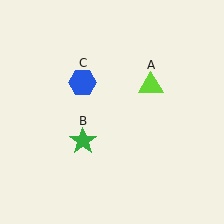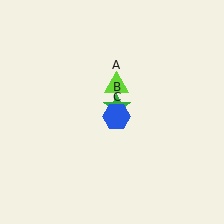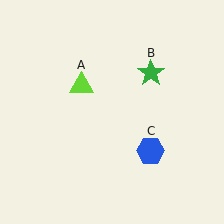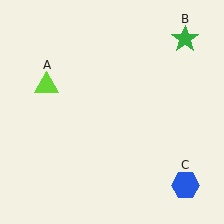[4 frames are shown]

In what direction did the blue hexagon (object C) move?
The blue hexagon (object C) moved down and to the right.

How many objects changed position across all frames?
3 objects changed position: lime triangle (object A), green star (object B), blue hexagon (object C).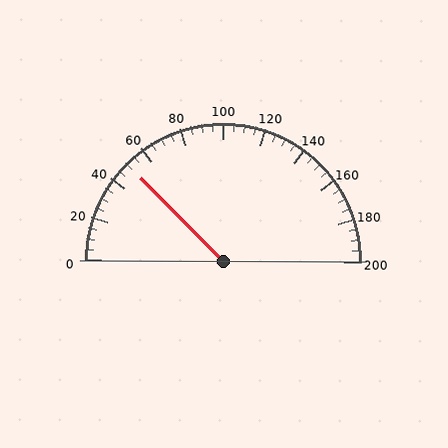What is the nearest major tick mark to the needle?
The nearest major tick mark is 40.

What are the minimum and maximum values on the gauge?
The gauge ranges from 0 to 200.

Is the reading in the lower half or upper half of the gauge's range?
The reading is in the lower half of the range (0 to 200).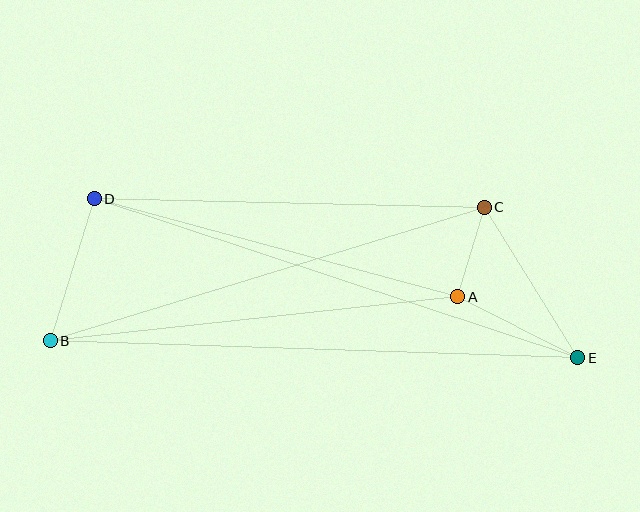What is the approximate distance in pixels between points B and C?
The distance between B and C is approximately 454 pixels.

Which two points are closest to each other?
Points A and C are closest to each other.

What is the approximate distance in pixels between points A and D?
The distance between A and D is approximately 377 pixels.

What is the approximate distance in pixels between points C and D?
The distance between C and D is approximately 390 pixels.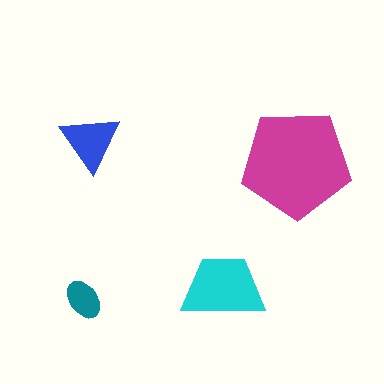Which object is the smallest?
The teal ellipse.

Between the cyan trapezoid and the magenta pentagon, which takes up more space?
The magenta pentagon.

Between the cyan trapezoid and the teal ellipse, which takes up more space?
The cyan trapezoid.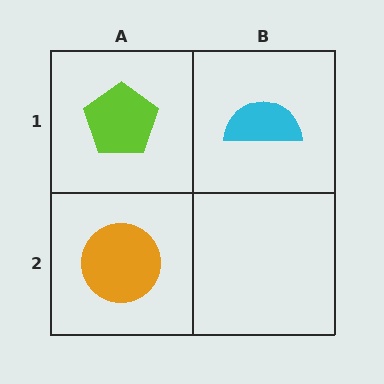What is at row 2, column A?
An orange circle.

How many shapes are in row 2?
1 shape.